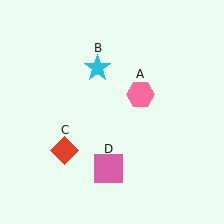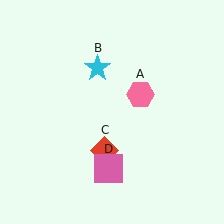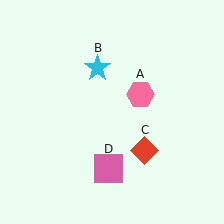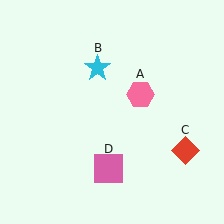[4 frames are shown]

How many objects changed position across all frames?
1 object changed position: red diamond (object C).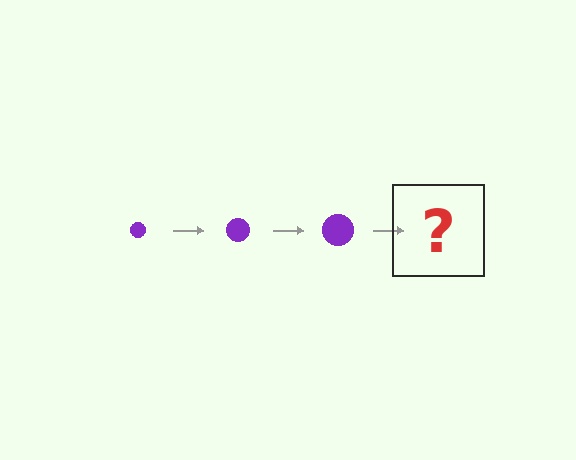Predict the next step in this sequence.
The next step is a purple circle, larger than the previous one.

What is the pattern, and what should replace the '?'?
The pattern is that the circle gets progressively larger each step. The '?' should be a purple circle, larger than the previous one.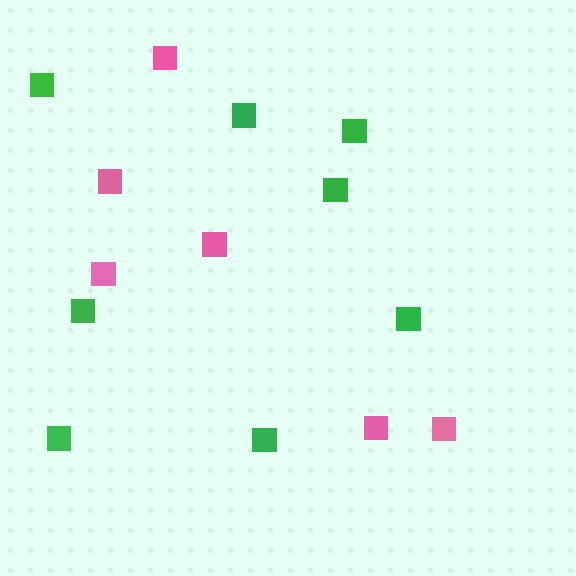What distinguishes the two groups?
There are 2 groups: one group of green squares (8) and one group of pink squares (6).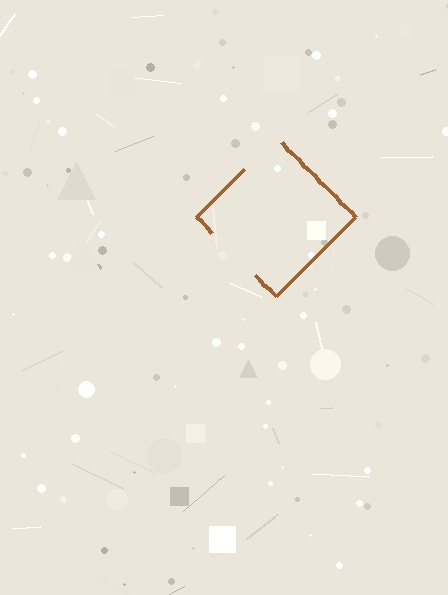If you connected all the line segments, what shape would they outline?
They would outline a diamond.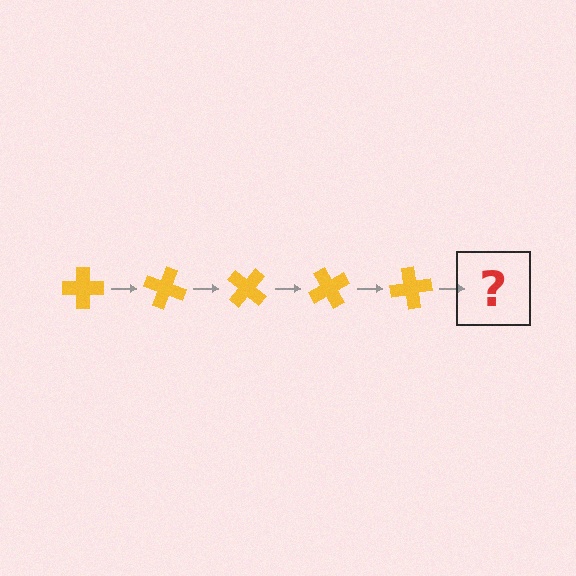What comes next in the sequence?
The next element should be a yellow cross rotated 100 degrees.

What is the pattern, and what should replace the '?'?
The pattern is that the cross rotates 20 degrees each step. The '?' should be a yellow cross rotated 100 degrees.